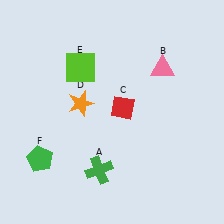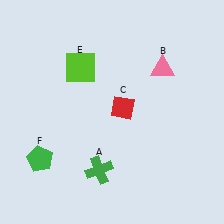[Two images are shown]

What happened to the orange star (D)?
The orange star (D) was removed in Image 2. It was in the top-left area of Image 1.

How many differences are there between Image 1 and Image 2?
There is 1 difference between the two images.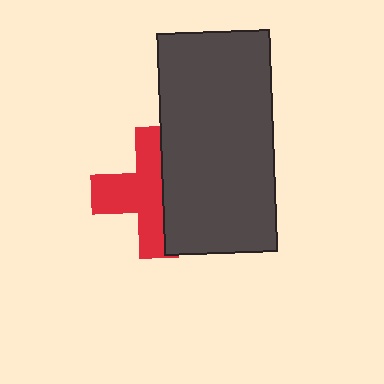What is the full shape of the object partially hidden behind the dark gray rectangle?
The partially hidden object is a red cross.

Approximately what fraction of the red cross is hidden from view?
Roughly 44% of the red cross is hidden behind the dark gray rectangle.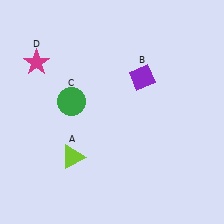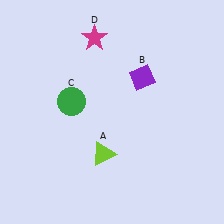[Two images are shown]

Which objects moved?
The objects that moved are: the lime triangle (A), the magenta star (D).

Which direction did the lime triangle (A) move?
The lime triangle (A) moved right.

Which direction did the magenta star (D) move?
The magenta star (D) moved right.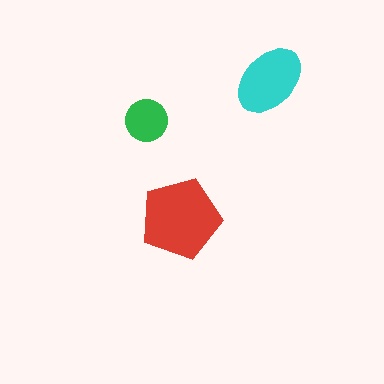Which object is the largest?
The red pentagon.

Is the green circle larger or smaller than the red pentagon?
Smaller.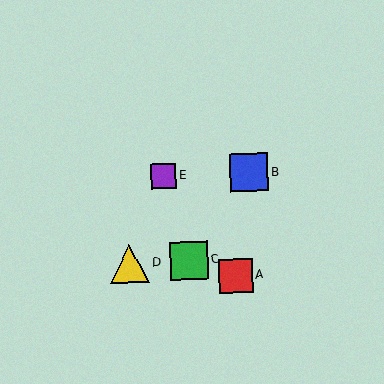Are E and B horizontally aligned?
Yes, both are at y≈176.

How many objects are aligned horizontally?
2 objects (B, E) are aligned horizontally.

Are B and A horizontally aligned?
No, B is at y≈173 and A is at y≈276.